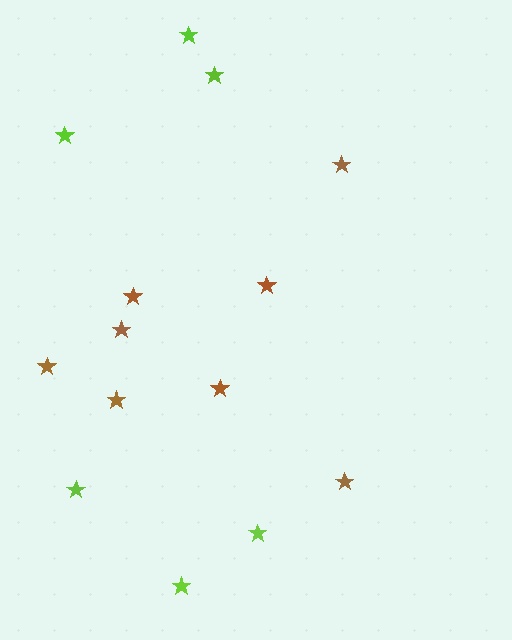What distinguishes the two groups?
There are 2 groups: one group of lime stars (6) and one group of brown stars (8).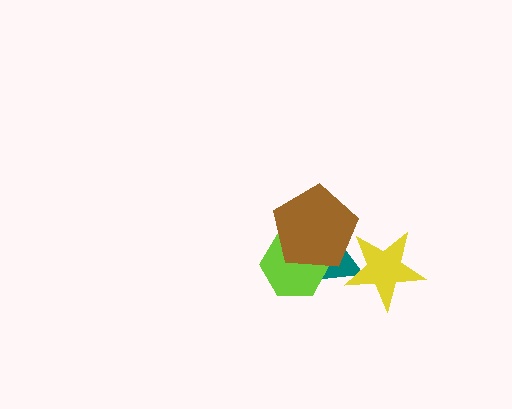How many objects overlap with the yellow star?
1 object overlaps with the yellow star.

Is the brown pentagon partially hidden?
No, no other shape covers it.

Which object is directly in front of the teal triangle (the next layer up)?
The lime hexagon is directly in front of the teal triangle.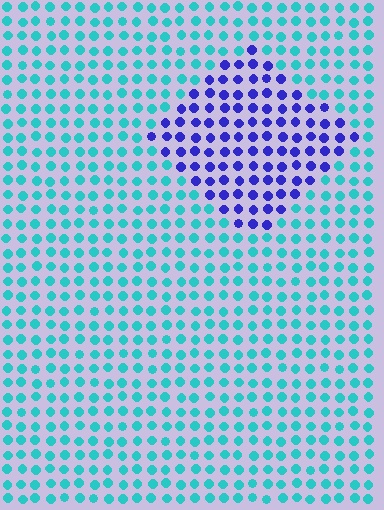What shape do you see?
I see a diamond.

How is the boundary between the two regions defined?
The boundary is defined purely by a slight shift in hue (about 64 degrees). Spacing, size, and orientation are identical on both sides.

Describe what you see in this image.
The image is filled with small cyan elements in a uniform arrangement. A diamond-shaped region is visible where the elements are tinted to a slightly different hue, forming a subtle color boundary.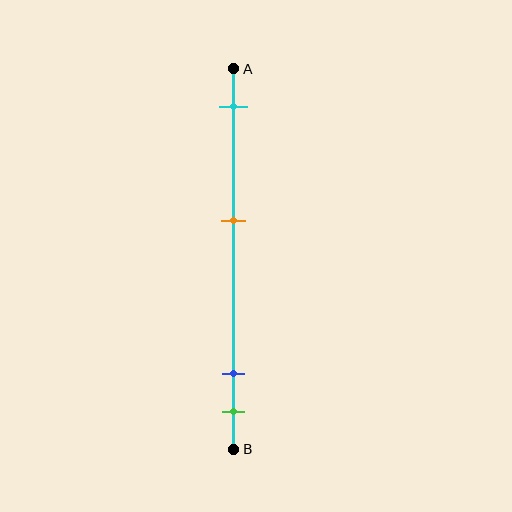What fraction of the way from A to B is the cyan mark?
The cyan mark is approximately 10% (0.1) of the way from A to B.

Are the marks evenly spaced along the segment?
No, the marks are not evenly spaced.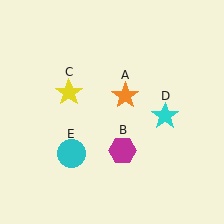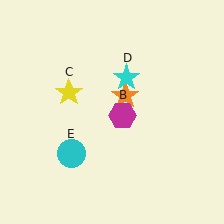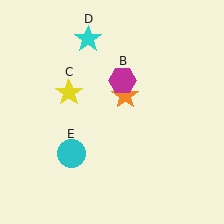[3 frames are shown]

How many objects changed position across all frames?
2 objects changed position: magenta hexagon (object B), cyan star (object D).